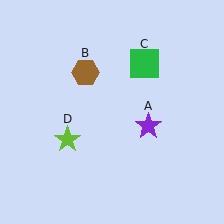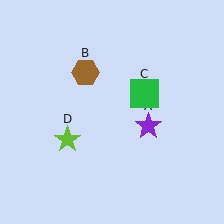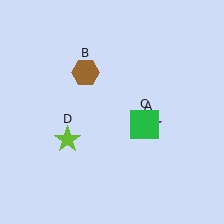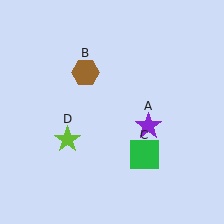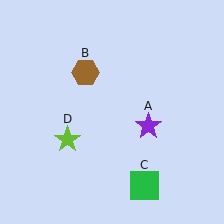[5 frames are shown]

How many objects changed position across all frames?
1 object changed position: green square (object C).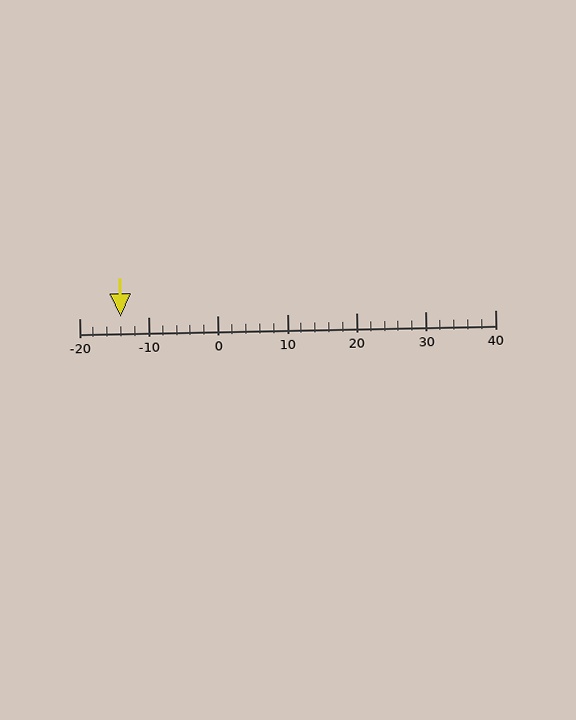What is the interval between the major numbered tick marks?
The major tick marks are spaced 10 units apart.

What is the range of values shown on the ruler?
The ruler shows values from -20 to 40.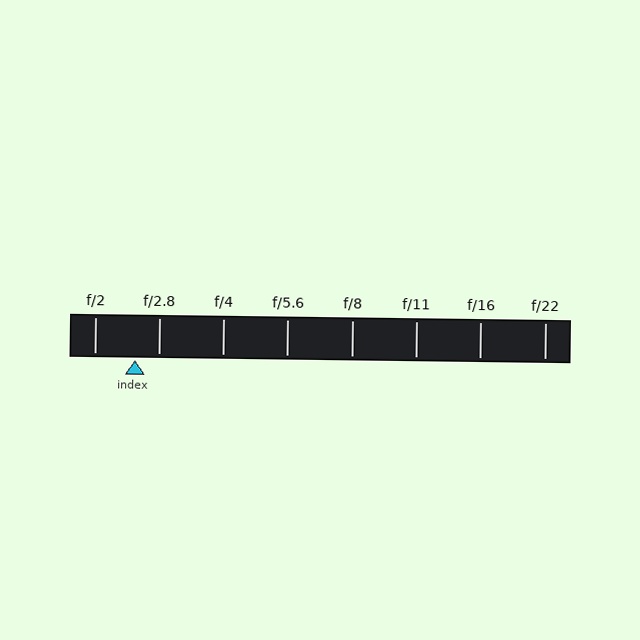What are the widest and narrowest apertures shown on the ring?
The widest aperture shown is f/2 and the narrowest is f/22.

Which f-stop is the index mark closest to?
The index mark is closest to f/2.8.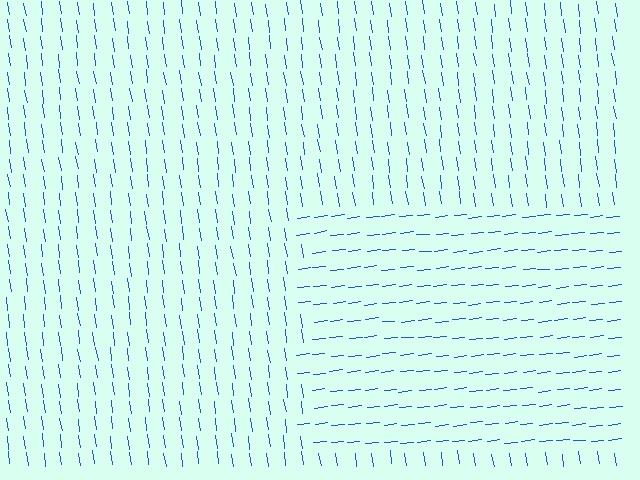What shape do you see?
I see a rectangle.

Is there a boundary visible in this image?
Yes, there is a texture boundary formed by a change in line orientation.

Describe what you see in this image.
The image is filled with small blue line segments. A rectangle region in the image has lines oriented differently from the surrounding lines, creating a visible texture boundary.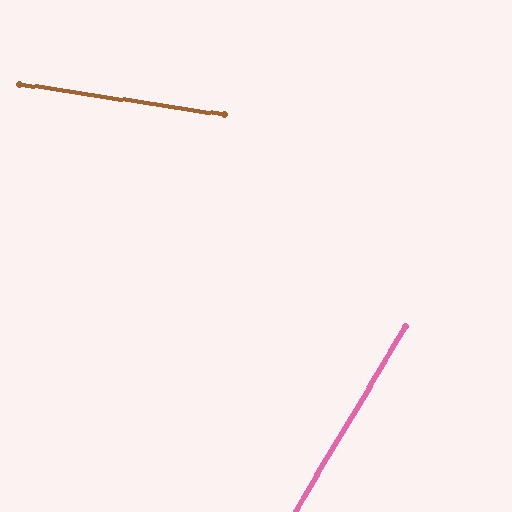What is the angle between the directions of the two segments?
Approximately 68 degrees.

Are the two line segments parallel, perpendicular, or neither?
Neither parallel nor perpendicular — they differ by about 68°.